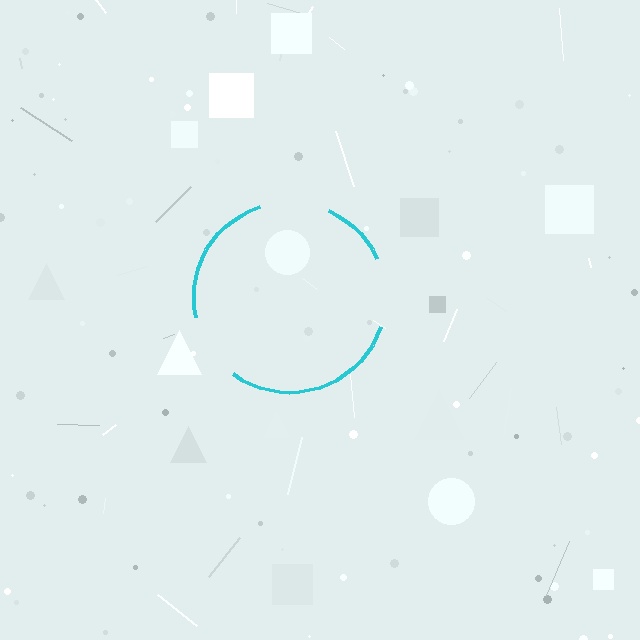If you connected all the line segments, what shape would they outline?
They would outline a circle.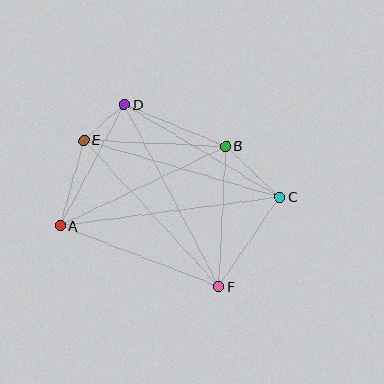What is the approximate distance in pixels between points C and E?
The distance between C and E is approximately 204 pixels.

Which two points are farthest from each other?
Points A and C are farthest from each other.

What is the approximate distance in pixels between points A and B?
The distance between A and B is approximately 184 pixels.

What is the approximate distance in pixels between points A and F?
The distance between A and F is approximately 170 pixels.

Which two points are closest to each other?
Points D and E are closest to each other.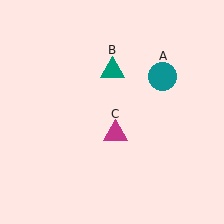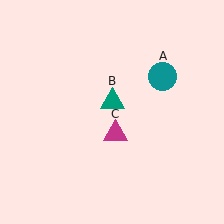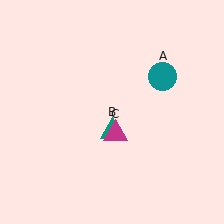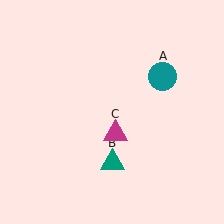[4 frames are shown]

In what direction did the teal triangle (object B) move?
The teal triangle (object B) moved down.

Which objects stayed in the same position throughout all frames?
Teal circle (object A) and magenta triangle (object C) remained stationary.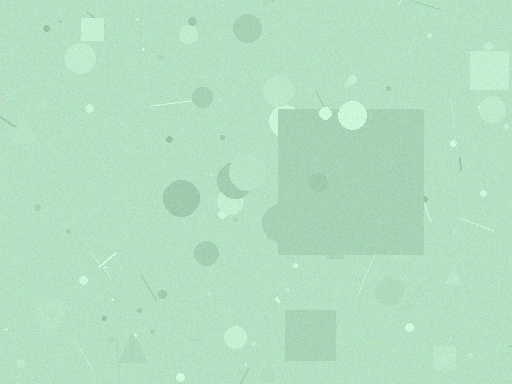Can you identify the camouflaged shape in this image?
The camouflaged shape is a square.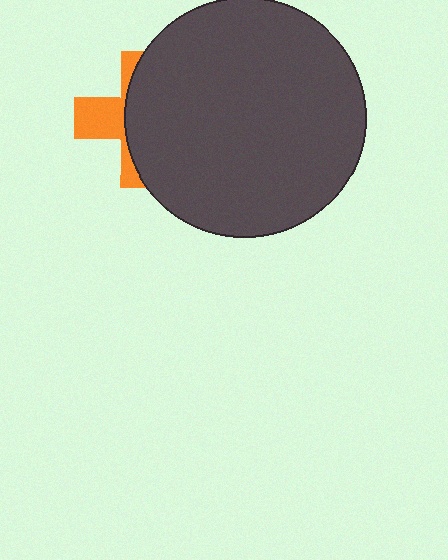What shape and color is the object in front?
The object in front is a dark gray circle.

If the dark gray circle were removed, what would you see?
You would see the complete orange cross.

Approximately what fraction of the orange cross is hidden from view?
Roughly 65% of the orange cross is hidden behind the dark gray circle.